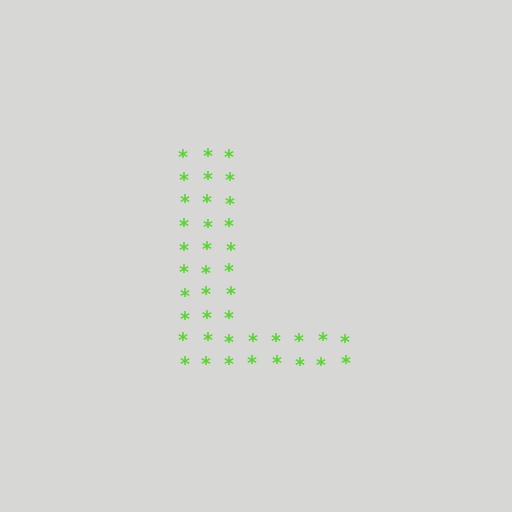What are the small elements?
The small elements are asterisks.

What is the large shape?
The large shape is the letter L.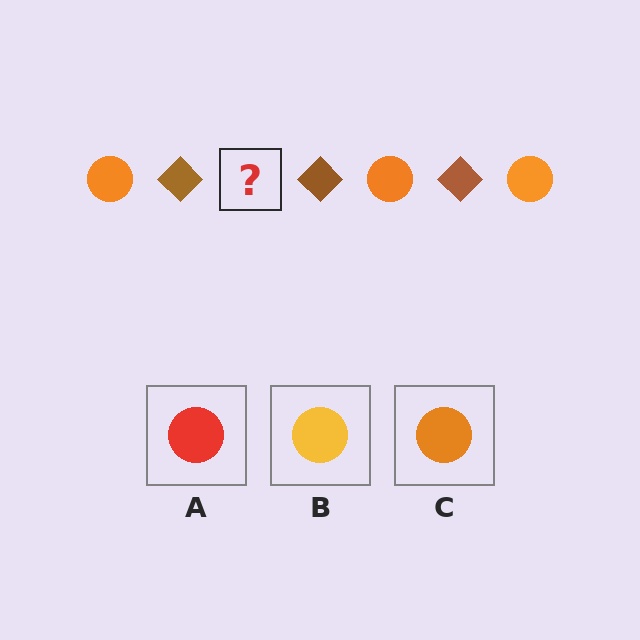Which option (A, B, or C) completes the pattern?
C.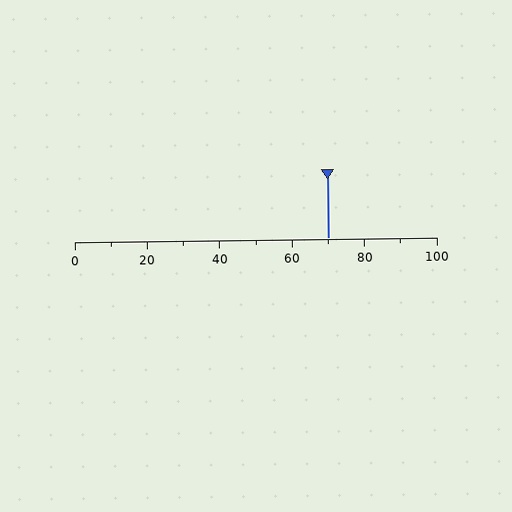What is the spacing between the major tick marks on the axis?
The major ticks are spaced 20 apart.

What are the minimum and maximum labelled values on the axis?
The axis runs from 0 to 100.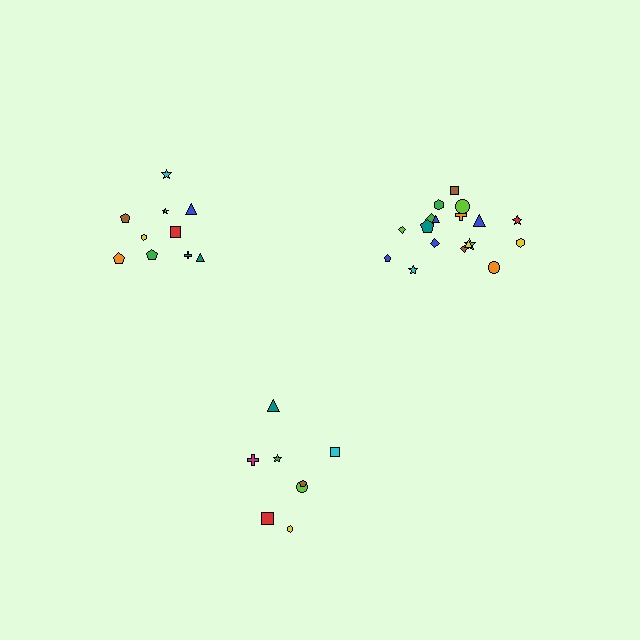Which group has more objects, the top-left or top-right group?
The top-right group.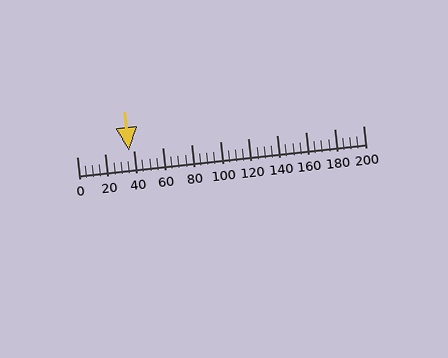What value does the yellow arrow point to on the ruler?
The yellow arrow points to approximately 36.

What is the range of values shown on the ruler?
The ruler shows values from 0 to 200.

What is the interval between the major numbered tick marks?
The major tick marks are spaced 20 units apart.